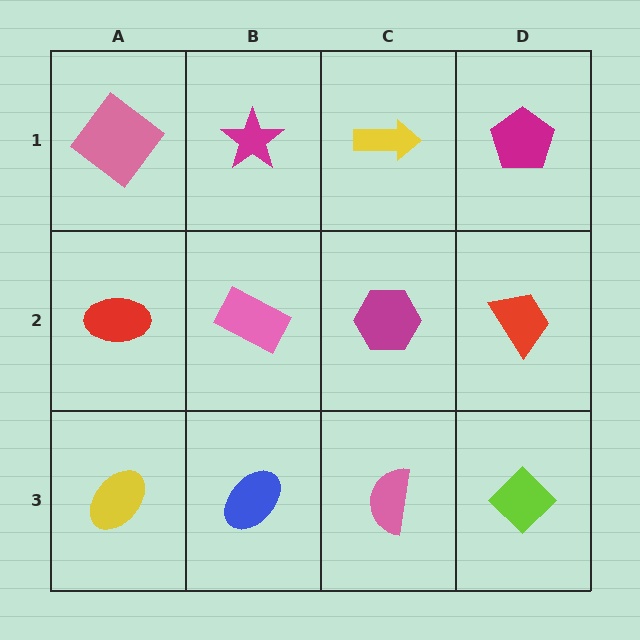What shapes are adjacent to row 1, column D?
A red trapezoid (row 2, column D), a yellow arrow (row 1, column C).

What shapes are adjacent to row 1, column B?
A pink rectangle (row 2, column B), a pink diamond (row 1, column A), a yellow arrow (row 1, column C).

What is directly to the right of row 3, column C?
A lime diamond.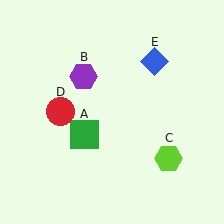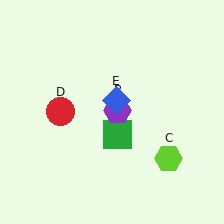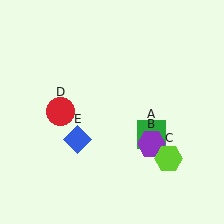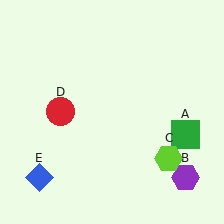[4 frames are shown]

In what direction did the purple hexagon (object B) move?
The purple hexagon (object B) moved down and to the right.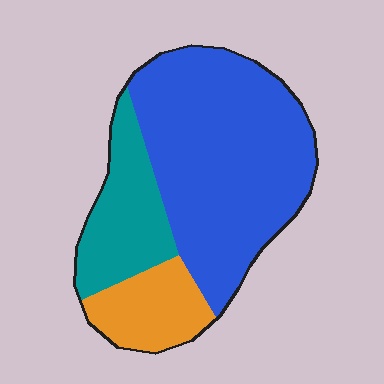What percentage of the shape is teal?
Teal takes up about one fifth (1/5) of the shape.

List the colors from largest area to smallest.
From largest to smallest: blue, teal, orange.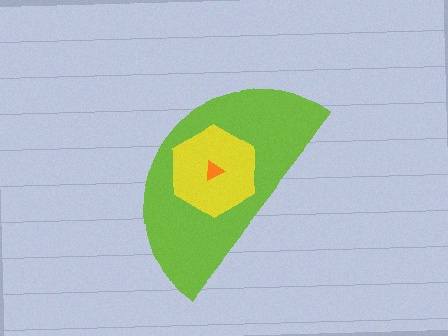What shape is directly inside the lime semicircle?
The yellow hexagon.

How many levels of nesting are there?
3.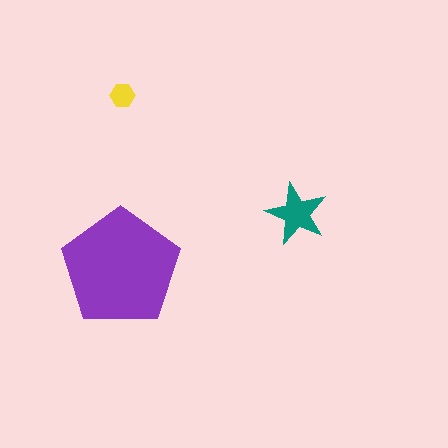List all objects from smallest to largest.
The yellow hexagon, the teal star, the purple pentagon.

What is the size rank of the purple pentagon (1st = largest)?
1st.